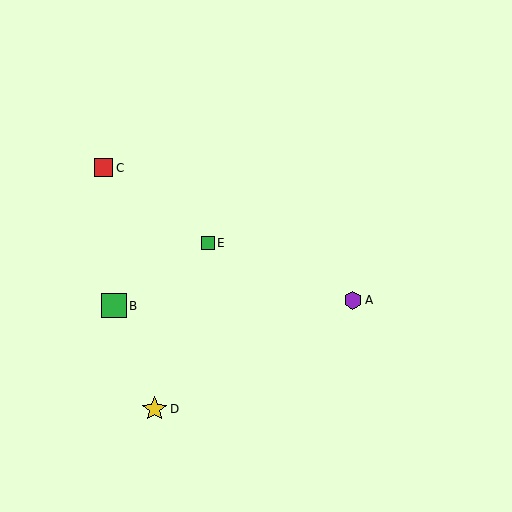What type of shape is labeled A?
Shape A is a purple hexagon.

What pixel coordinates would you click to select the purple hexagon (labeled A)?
Click at (353, 300) to select the purple hexagon A.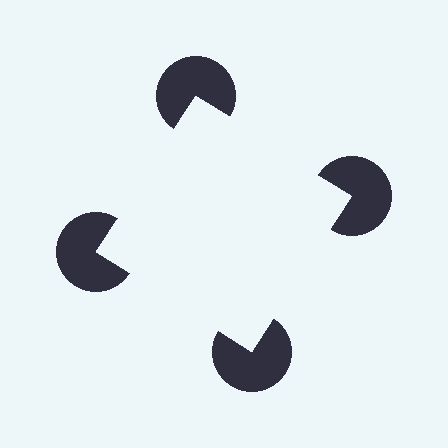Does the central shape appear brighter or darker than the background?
It typically appears slightly brighter than the background, even though no actual brightness change is drawn.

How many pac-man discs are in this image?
There are 4 — one at each vertex of the illusory square.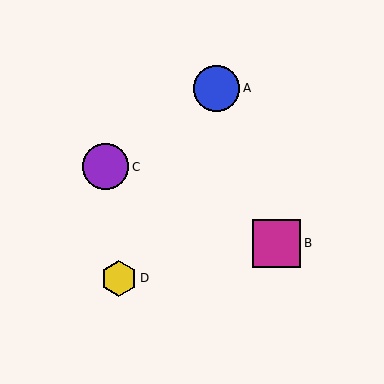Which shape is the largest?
The magenta square (labeled B) is the largest.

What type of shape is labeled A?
Shape A is a blue circle.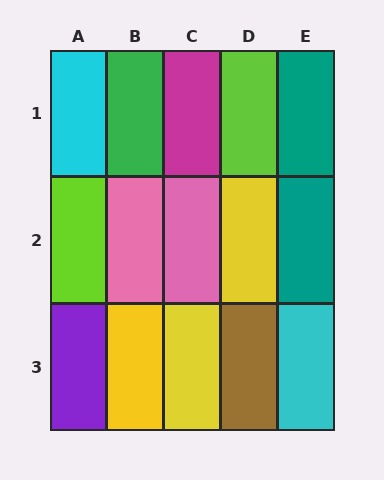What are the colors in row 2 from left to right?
Lime, pink, pink, yellow, teal.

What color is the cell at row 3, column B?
Yellow.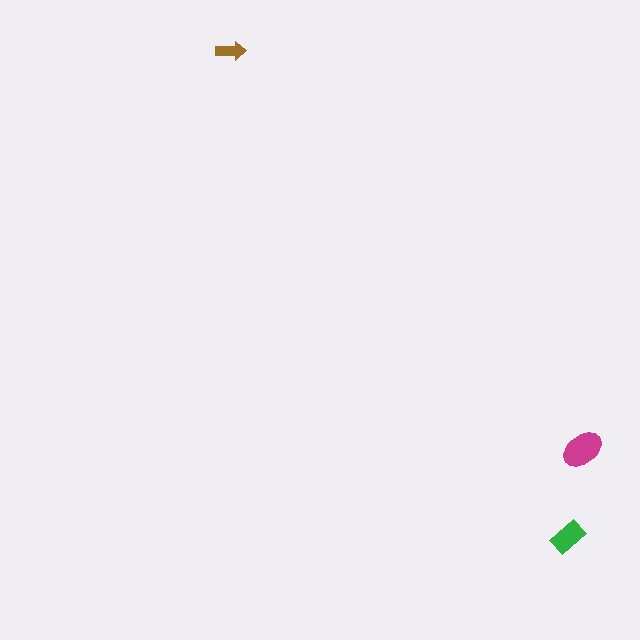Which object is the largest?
The magenta ellipse.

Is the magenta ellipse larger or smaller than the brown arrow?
Larger.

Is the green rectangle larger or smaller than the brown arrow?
Larger.